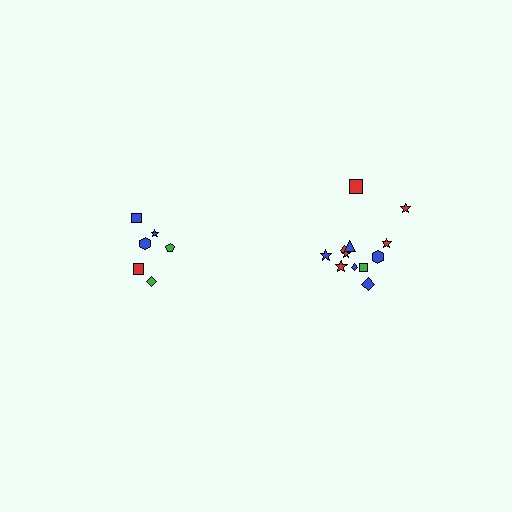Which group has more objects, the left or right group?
The right group.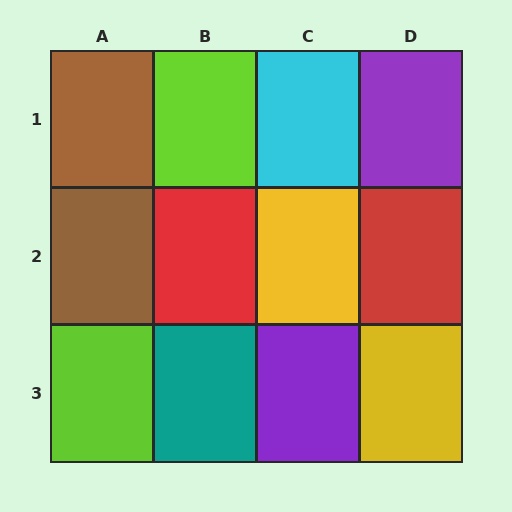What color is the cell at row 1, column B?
Lime.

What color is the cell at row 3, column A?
Lime.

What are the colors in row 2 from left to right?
Brown, red, yellow, red.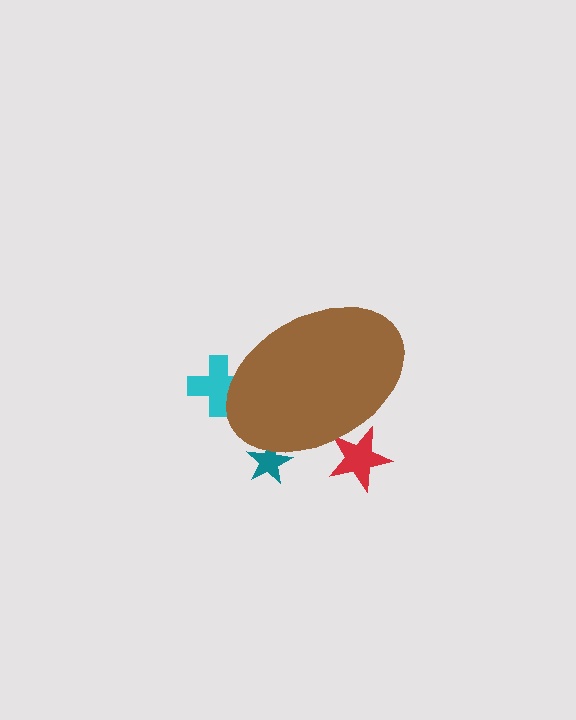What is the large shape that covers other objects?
A brown ellipse.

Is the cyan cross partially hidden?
Yes, the cyan cross is partially hidden behind the brown ellipse.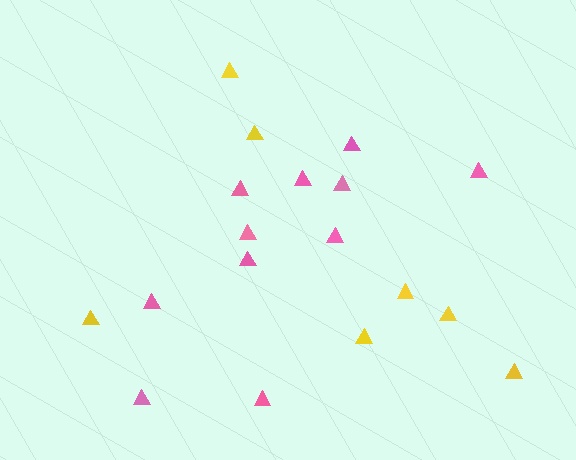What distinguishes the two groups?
There are 2 groups: one group of pink triangles (11) and one group of yellow triangles (7).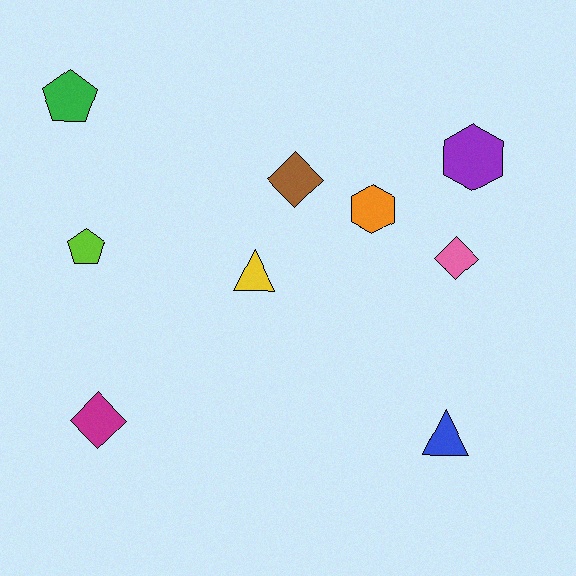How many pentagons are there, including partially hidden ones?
There are 2 pentagons.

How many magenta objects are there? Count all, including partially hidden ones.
There is 1 magenta object.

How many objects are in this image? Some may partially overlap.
There are 9 objects.